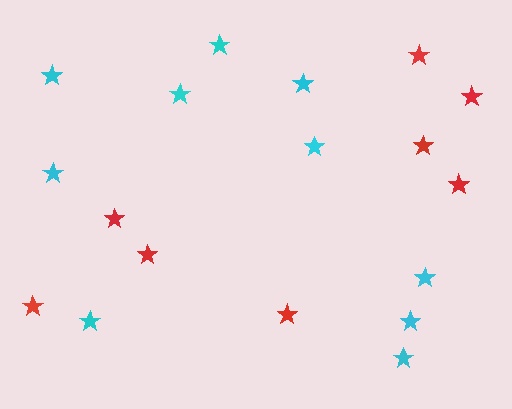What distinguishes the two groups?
There are 2 groups: one group of red stars (8) and one group of cyan stars (10).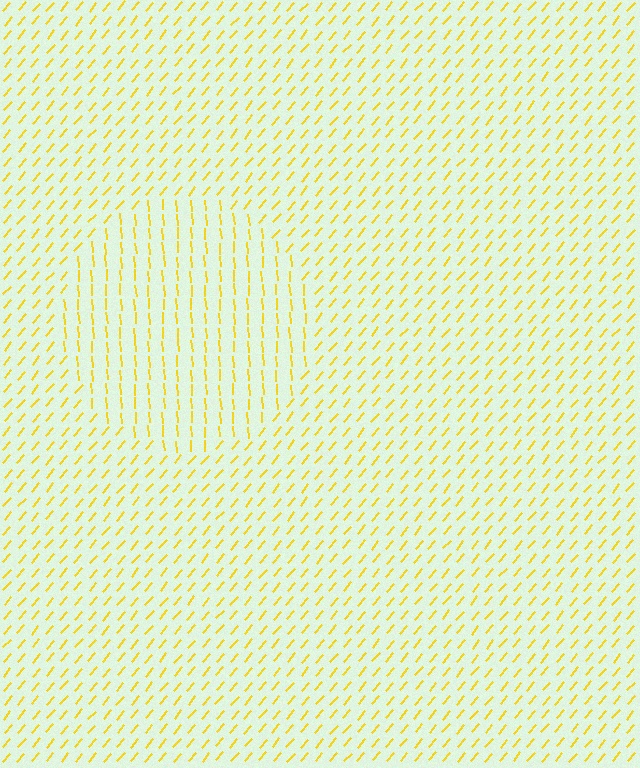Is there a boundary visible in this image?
Yes, there is a texture boundary formed by a change in line orientation.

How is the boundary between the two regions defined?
The boundary is defined purely by a change in line orientation (approximately 45 degrees difference). All lines are the same color and thickness.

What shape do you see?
I see a circle.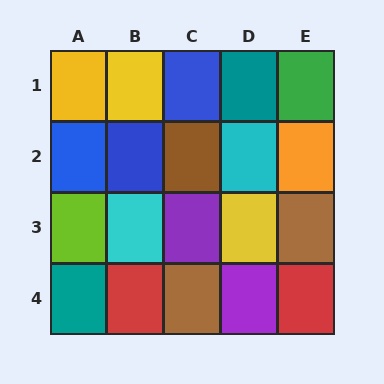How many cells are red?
2 cells are red.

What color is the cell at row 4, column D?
Purple.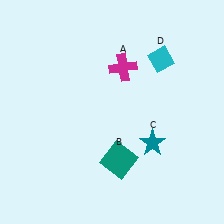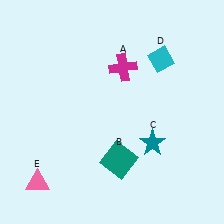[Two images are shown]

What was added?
A pink triangle (E) was added in Image 2.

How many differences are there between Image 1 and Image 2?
There is 1 difference between the two images.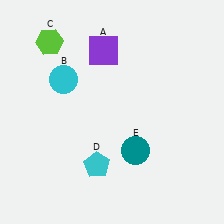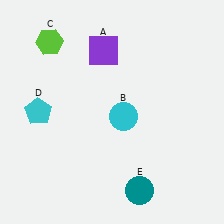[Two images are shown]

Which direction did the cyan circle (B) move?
The cyan circle (B) moved right.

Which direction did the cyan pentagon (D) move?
The cyan pentagon (D) moved left.